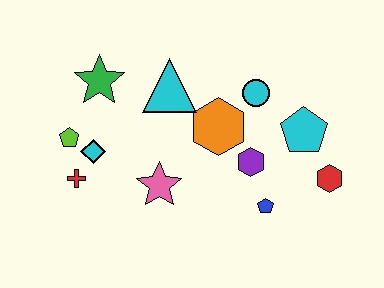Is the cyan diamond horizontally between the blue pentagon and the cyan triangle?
No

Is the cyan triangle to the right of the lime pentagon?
Yes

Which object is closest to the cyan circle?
The orange hexagon is closest to the cyan circle.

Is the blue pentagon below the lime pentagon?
Yes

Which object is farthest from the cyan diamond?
The red hexagon is farthest from the cyan diamond.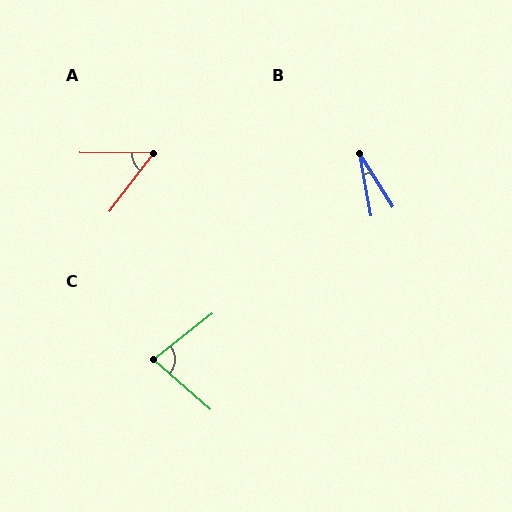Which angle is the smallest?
B, at approximately 21 degrees.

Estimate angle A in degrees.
Approximately 53 degrees.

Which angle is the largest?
C, at approximately 79 degrees.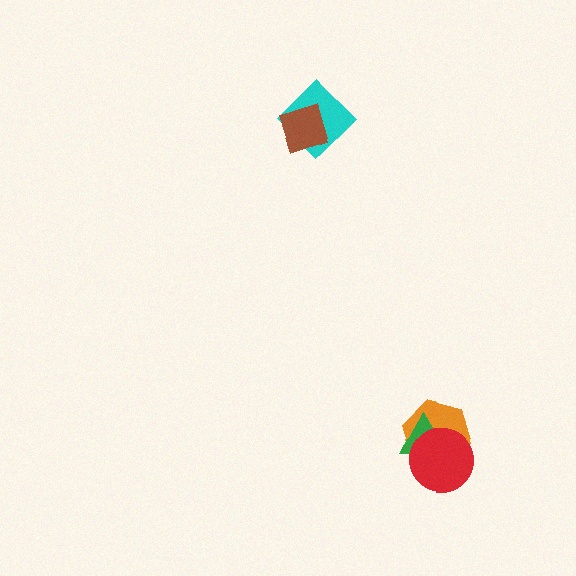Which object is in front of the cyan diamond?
The brown diamond is in front of the cyan diamond.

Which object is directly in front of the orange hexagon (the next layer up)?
The green triangle is directly in front of the orange hexagon.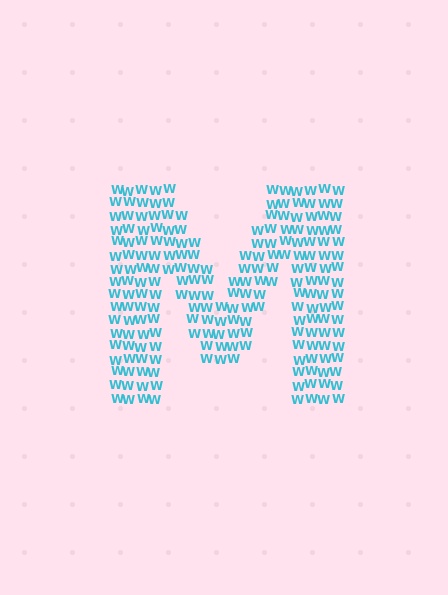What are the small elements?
The small elements are letter W's.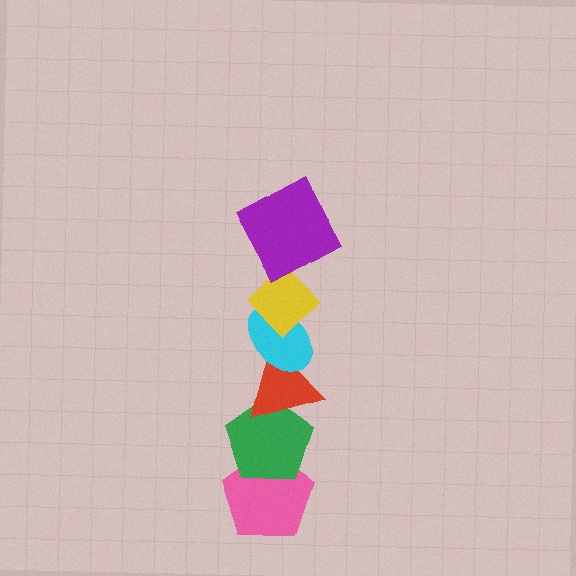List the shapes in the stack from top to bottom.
From top to bottom: the purple square, the yellow diamond, the cyan ellipse, the red triangle, the green pentagon, the pink pentagon.